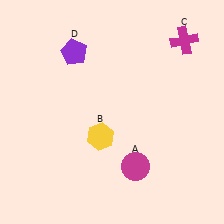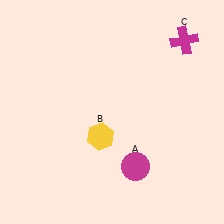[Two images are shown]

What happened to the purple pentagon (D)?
The purple pentagon (D) was removed in Image 2. It was in the top-left area of Image 1.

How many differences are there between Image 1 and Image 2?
There is 1 difference between the two images.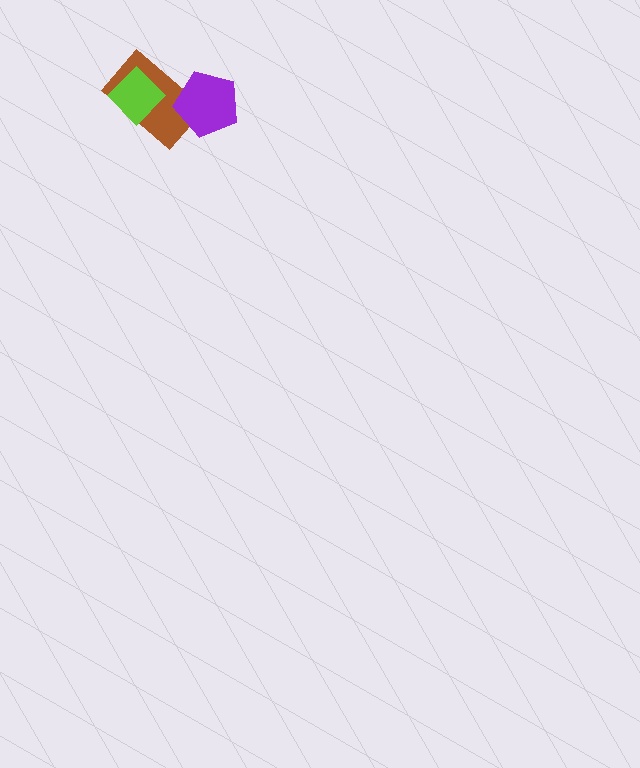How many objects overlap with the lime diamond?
1 object overlaps with the lime diamond.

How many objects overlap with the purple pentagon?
1 object overlaps with the purple pentagon.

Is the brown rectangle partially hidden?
Yes, it is partially covered by another shape.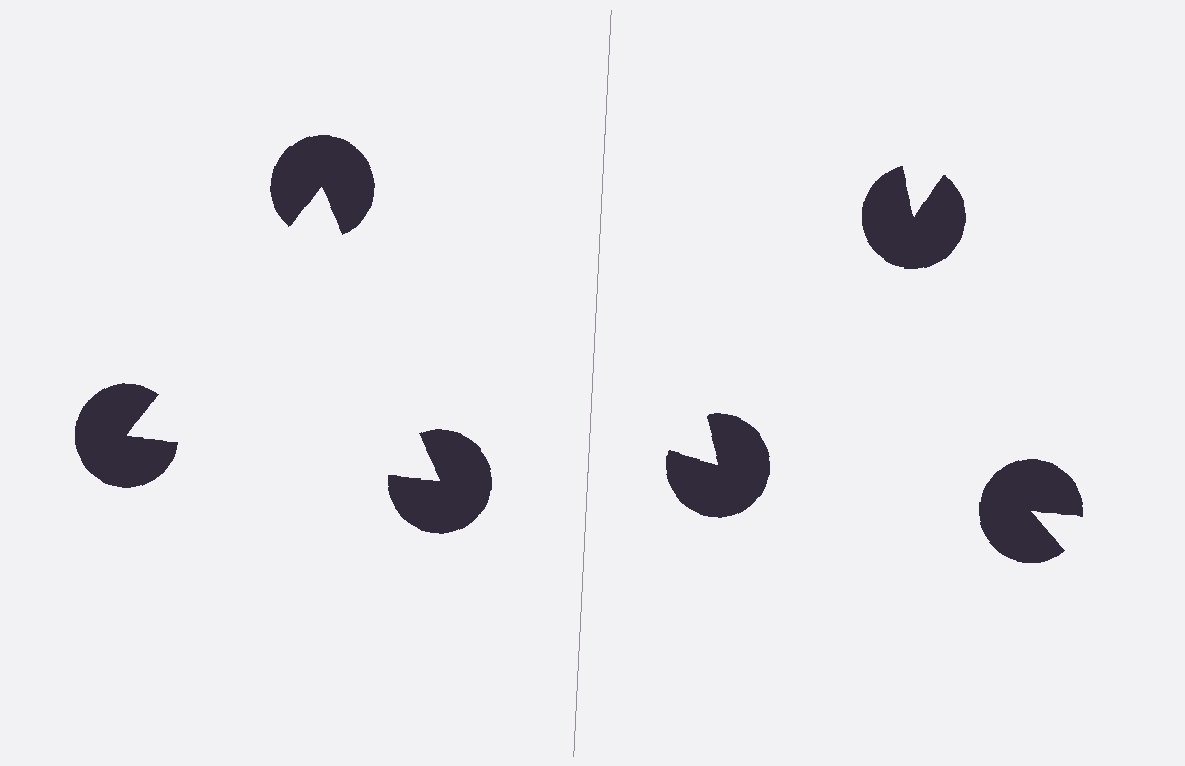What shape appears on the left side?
An illusory triangle.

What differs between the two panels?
The pac-man discs are positioned identically on both sides; only the wedge orientations differ. On the left they align to a triangle; on the right they are misaligned.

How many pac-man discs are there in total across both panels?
6 — 3 on each side.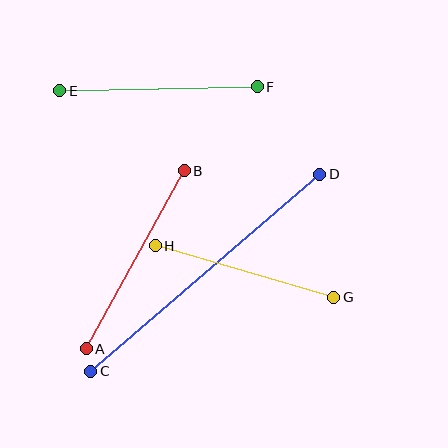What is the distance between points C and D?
The distance is approximately 302 pixels.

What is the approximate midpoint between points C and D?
The midpoint is at approximately (205, 273) pixels.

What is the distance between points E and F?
The distance is approximately 198 pixels.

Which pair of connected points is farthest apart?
Points C and D are farthest apart.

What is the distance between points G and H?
The distance is approximately 186 pixels.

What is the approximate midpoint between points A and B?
The midpoint is at approximately (135, 260) pixels.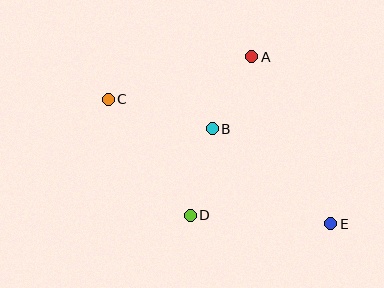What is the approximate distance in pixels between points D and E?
The distance between D and E is approximately 141 pixels.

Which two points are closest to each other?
Points A and B are closest to each other.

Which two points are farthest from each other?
Points C and E are farthest from each other.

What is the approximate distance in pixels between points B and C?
The distance between B and C is approximately 108 pixels.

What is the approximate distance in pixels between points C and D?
The distance between C and D is approximately 142 pixels.